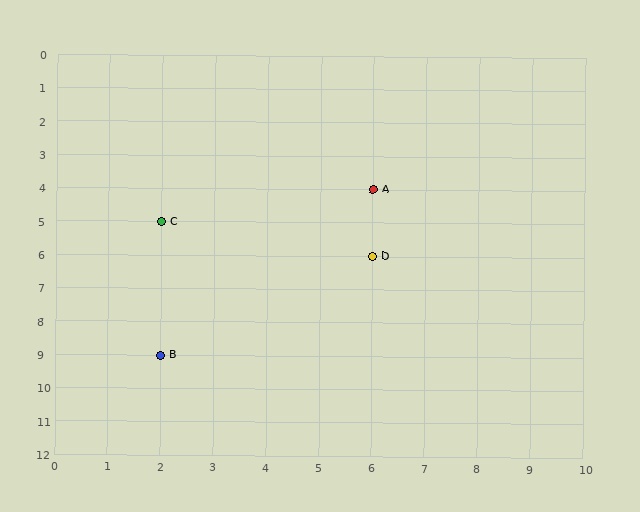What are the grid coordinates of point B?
Point B is at grid coordinates (2, 9).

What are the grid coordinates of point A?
Point A is at grid coordinates (6, 4).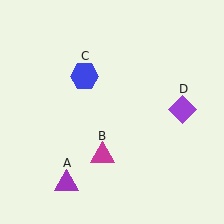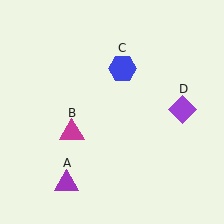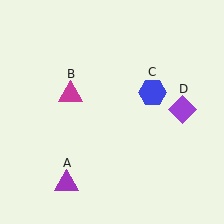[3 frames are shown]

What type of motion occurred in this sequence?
The magenta triangle (object B), blue hexagon (object C) rotated clockwise around the center of the scene.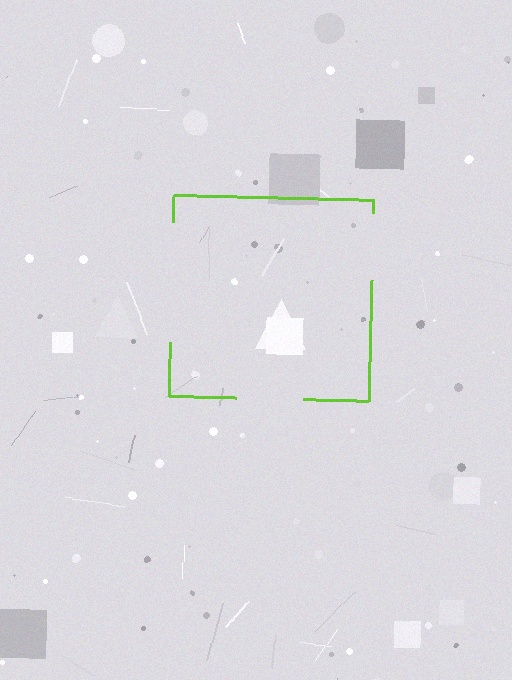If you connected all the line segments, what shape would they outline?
They would outline a square.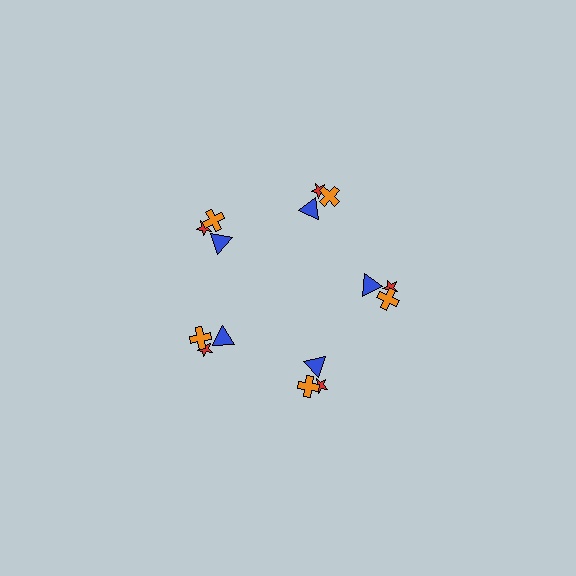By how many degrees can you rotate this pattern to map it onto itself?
The pattern maps onto itself every 72 degrees of rotation.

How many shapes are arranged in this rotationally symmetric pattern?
There are 15 shapes, arranged in 5 groups of 3.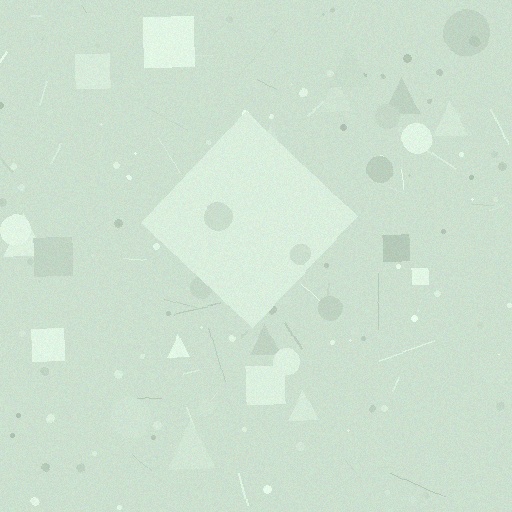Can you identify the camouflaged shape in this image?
The camouflaged shape is a diamond.